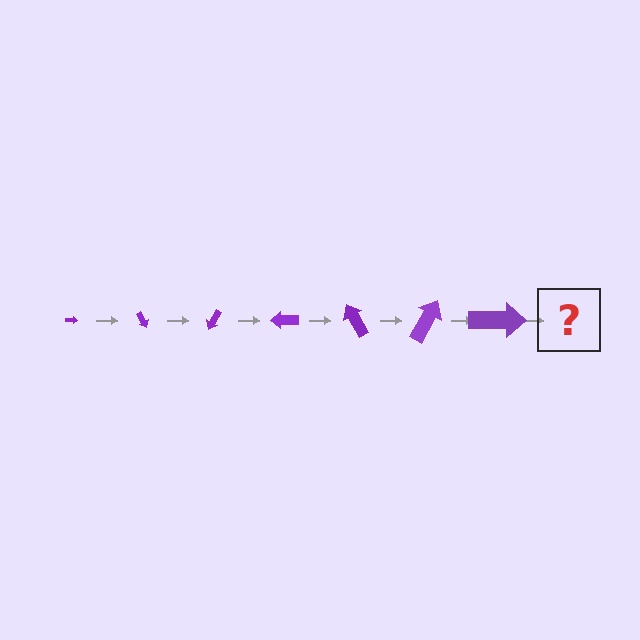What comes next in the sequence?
The next element should be an arrow, larger than the previous one and rotated 420 degrees from the start.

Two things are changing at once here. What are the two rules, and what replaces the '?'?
The two rules are that the arrow grows larger each step and it rotates 60 degrees each step. The '?' should be an arrow, larger than the previous one and rotated 420 degrees from the start.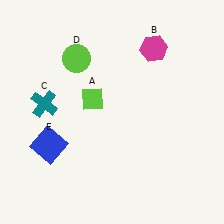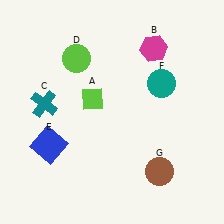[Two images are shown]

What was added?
A teal circle (F), a brown circle (G) were added in Image 2.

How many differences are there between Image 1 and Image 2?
There are 2 differences between the two images.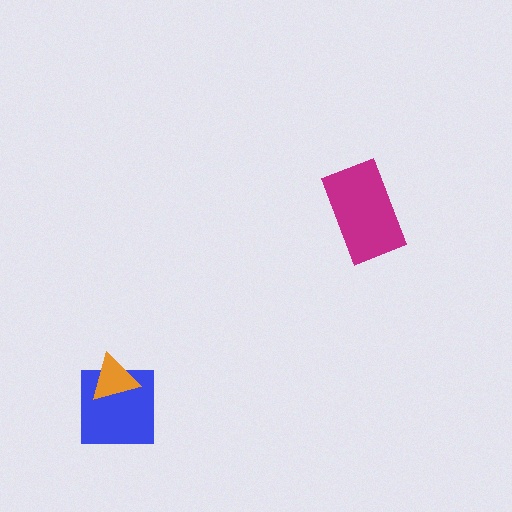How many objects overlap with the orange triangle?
1 object overlaps with the orange triangle.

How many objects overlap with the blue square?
1 object overlaps with the blue square.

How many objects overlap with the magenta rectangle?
0 objects overlap with the magenta rectangle.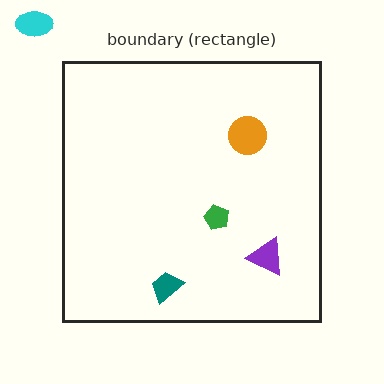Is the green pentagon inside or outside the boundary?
Inside.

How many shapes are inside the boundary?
4 inside, 1 outside.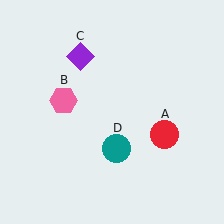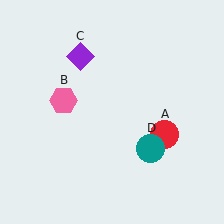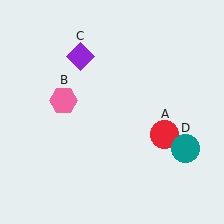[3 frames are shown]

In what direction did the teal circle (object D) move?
The teal circle (object D) moved right.